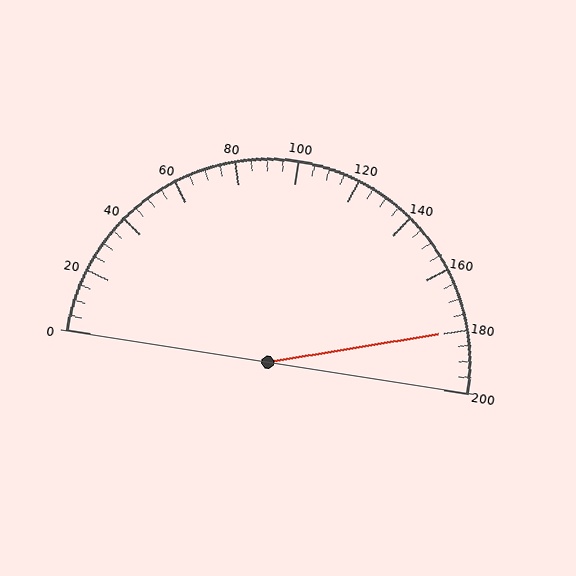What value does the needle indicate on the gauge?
The needle indicates approximately 180.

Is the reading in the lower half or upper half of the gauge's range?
The reading is in the upper half of the range (0 to 200).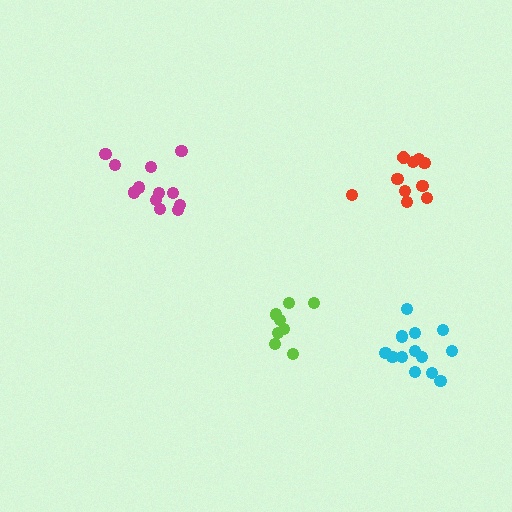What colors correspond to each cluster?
The clusters are colored: magenta, lime, cyan, red.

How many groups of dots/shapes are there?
There are 4 groups.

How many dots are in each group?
Group 1: 12 dots, Group 2: 8 dots, Group 3: 13 dots, Group 4: 10 dots (43 total).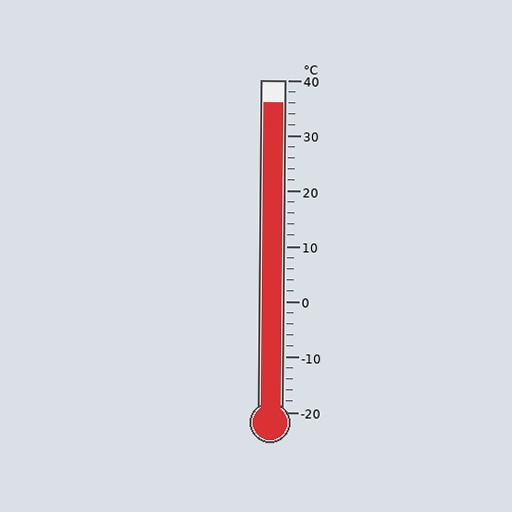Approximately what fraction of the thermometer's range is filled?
The thermometer is filled to approximately 95% of its range.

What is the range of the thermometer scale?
The thermometer scale ranges from -20°C to 40°C.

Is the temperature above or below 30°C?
The temperature is above 30°C.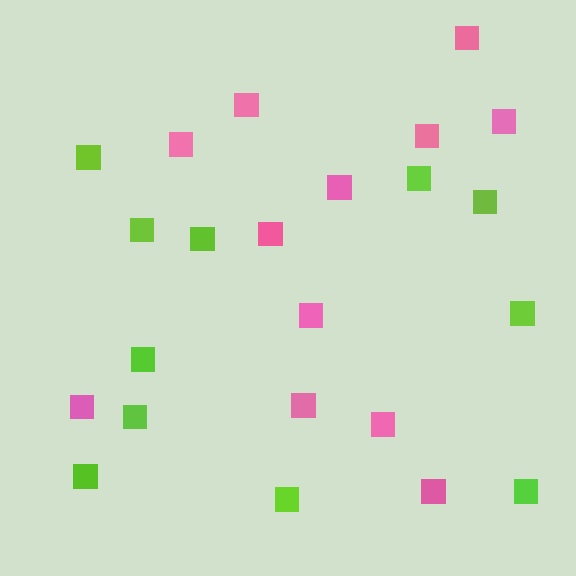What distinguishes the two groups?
There are 2 groups: one group of lime squares (11) and one group of pink squares (12).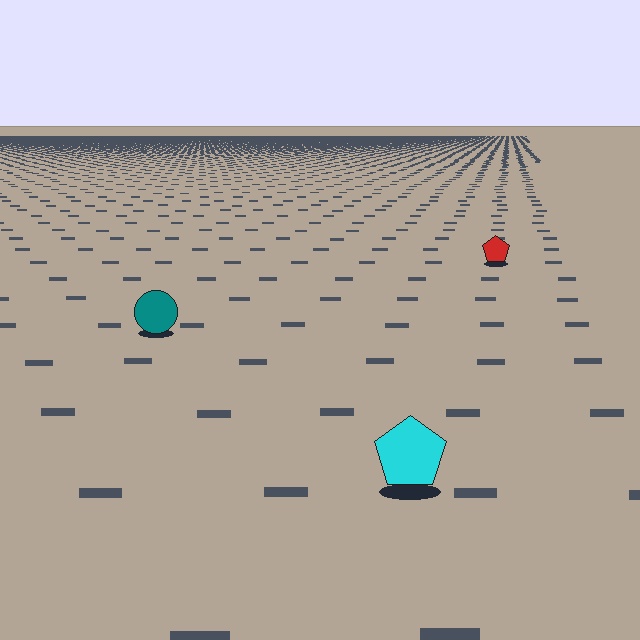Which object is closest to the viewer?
The cyan pentagon is closest. The texture marks near it are larger and more spread out.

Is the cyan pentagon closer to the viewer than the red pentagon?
Yes. The cyan pentagon is closer — you can tell from the texture gradient: the ground texture is coarser near it.